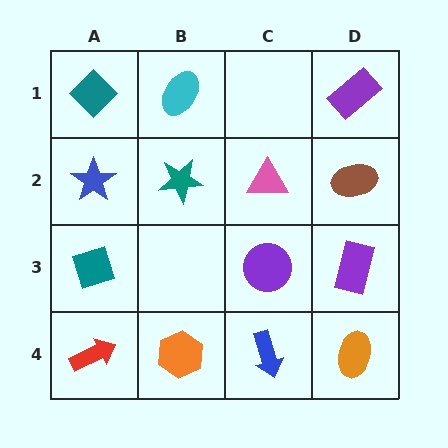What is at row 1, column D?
A purple rectangle.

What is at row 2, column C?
A pink triangle.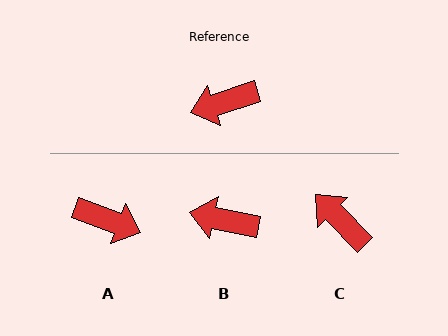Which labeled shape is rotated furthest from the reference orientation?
A, about 141 degrees away.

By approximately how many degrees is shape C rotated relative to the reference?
Approximately 63 degrees clockwise.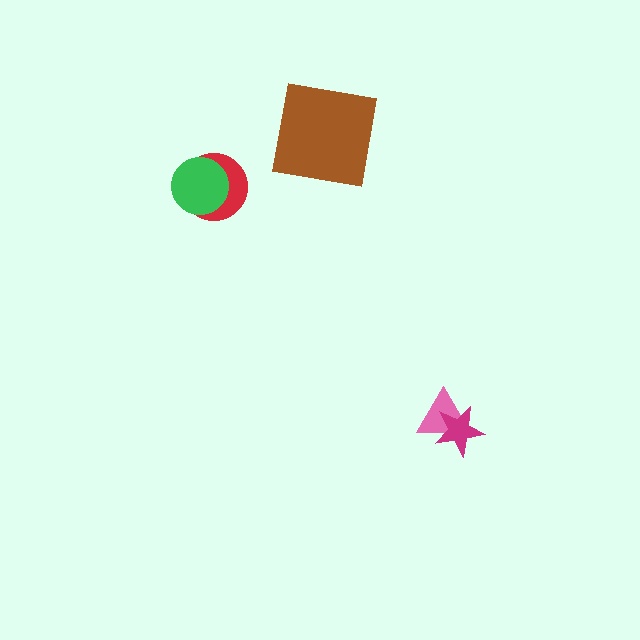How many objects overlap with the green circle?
1 object overlaps with the green circle.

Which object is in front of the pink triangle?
The magenta star is in front of the pink triangle.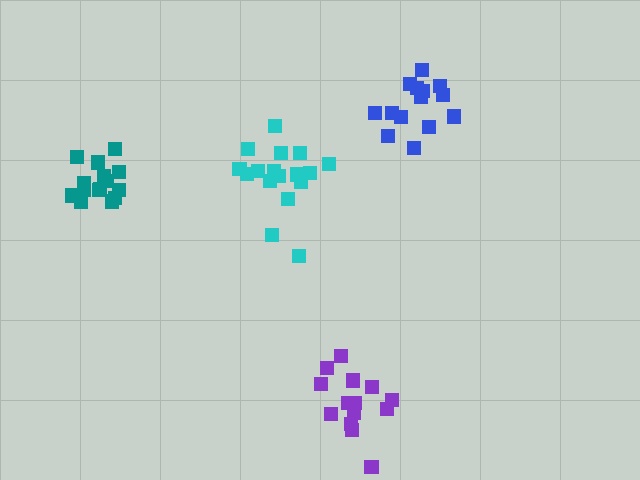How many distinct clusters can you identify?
There are 4 distinct clusters.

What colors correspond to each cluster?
The clusters are colored: cyan, blue, teal, purple.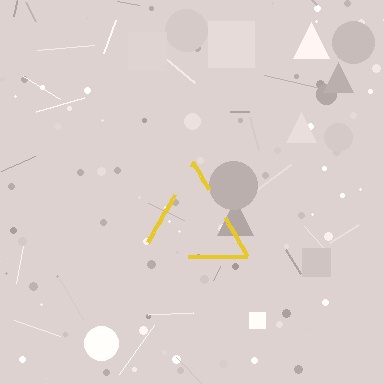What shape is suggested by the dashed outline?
The dashed outline suggests a triangle.